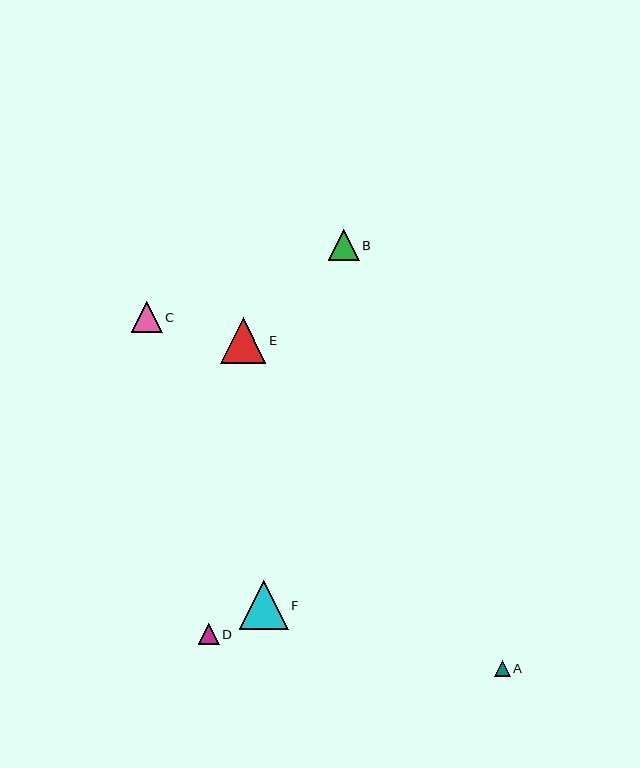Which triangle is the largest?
Triangle F is the largest with a size of approximately 49 pixels.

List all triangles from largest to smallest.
From largest to smallest: F, E, C, B, D, A.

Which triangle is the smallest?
Triangle A is the smallest with a size of approximately 16 pixels.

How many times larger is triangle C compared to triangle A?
Triangle C is approximately 2.0 times the size of triangle A.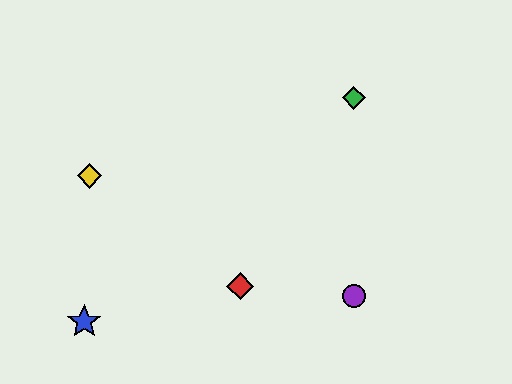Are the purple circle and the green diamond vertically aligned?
Yes, both are at x≈354.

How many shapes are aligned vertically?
2 shapes (the green diamond, the purple circle) are aligned vertically.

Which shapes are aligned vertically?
The green diamond, the purple circle are aligned vertically.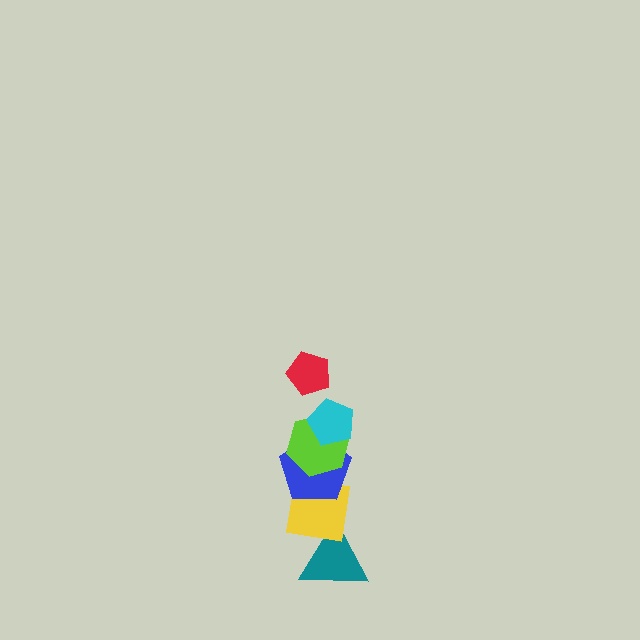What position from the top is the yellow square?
The yellow square is 5th from the top.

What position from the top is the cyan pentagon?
The cyan pentagon is 2nd from the top.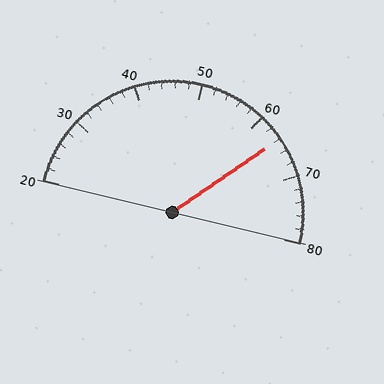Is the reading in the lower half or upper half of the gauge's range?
The reading is in the upper half of the range (20 to 80).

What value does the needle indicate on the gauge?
The needle indicates approximately 64.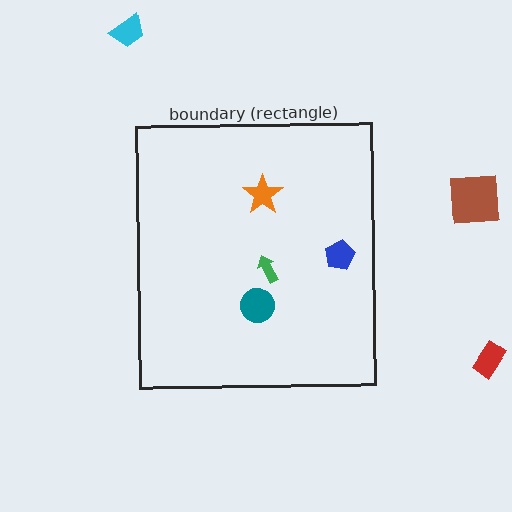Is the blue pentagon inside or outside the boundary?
Inside.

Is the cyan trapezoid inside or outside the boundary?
Outside.